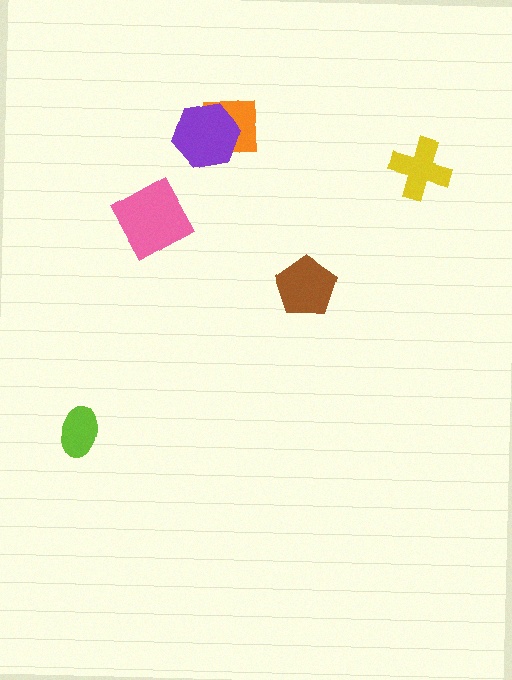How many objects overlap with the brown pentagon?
0 objects overlap with the brown pentagon.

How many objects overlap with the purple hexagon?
1 object overlaps with the purple hexagon.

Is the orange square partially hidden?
Yes, it is partially covered by another shape.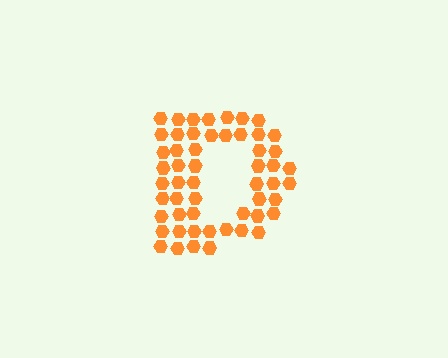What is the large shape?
The large shape is the letter D.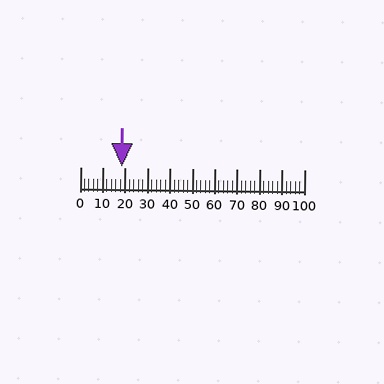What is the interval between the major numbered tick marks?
The major tick marks are spaced 10 units apart.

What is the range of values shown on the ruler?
The ruler shows values from 0 to 100.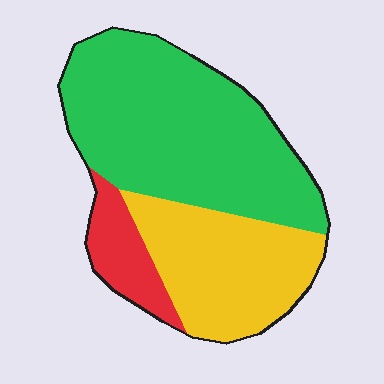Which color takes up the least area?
Red, at roughly 10%.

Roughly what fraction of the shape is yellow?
Yellow takes up about one third (1/3) of the shape.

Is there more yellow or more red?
Yellow.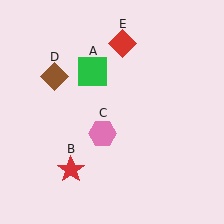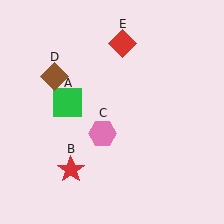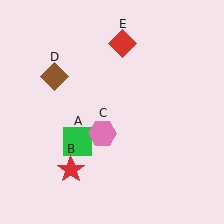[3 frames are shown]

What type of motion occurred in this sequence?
The green square (object A) rotated counterclockwise around the center of the scene.